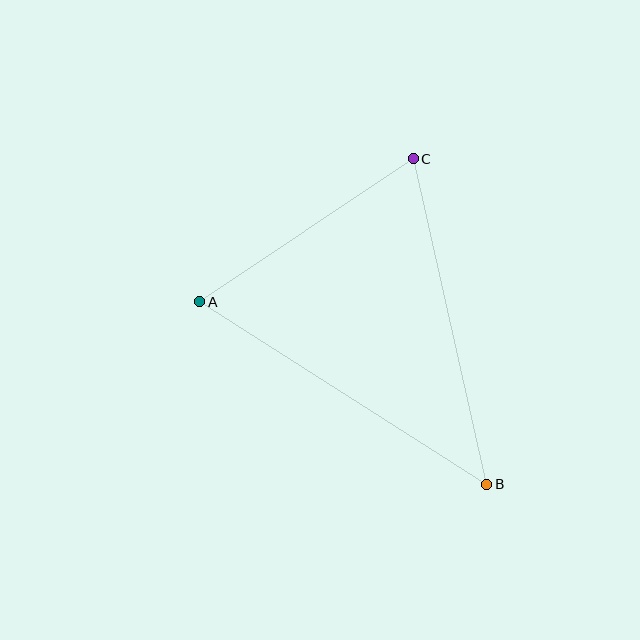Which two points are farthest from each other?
Points A and B are farthest from each other.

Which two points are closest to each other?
Points A and C are closest to each other.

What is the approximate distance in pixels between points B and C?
The distance between B and C is approximately 334 pixels.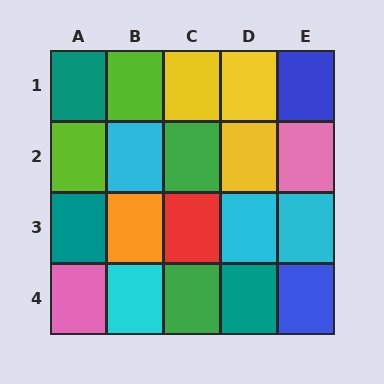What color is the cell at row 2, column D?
Yellow.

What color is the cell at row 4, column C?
Green.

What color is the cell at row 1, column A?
Teal.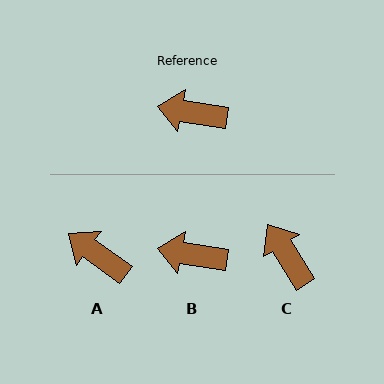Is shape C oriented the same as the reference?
No, it is off by about 48 degrees.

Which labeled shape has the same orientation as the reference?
B.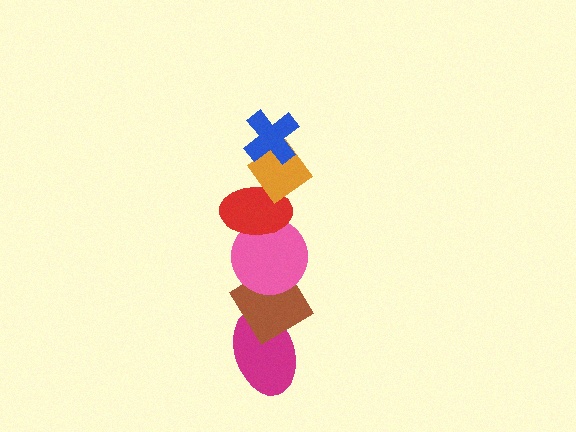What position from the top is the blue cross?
The blue cross is 1st from the top.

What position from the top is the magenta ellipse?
The magenta ellipse is 6th from the top.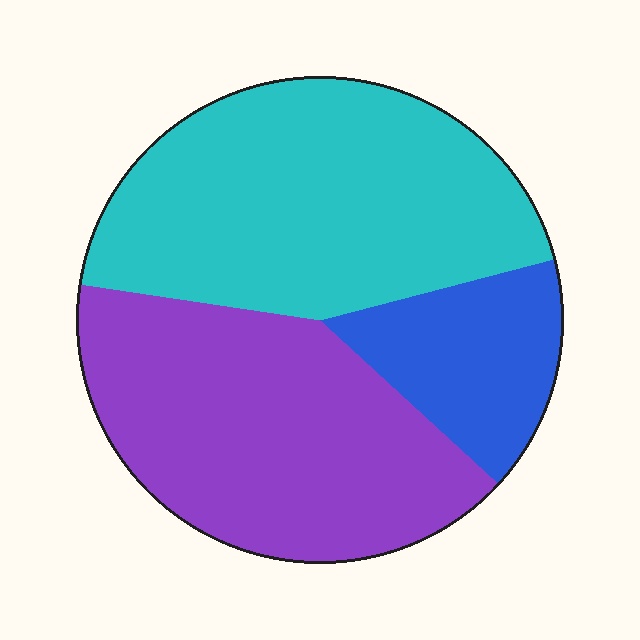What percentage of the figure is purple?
Purple covers around 40% of the figure.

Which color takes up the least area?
Blue, at roughly 15%.